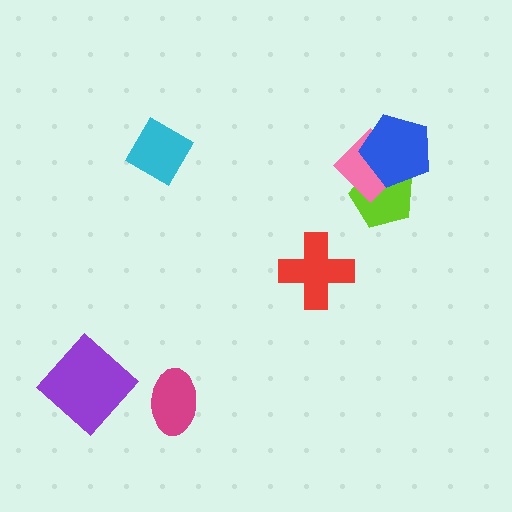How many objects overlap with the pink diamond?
2 objects overlap with the pink diamond.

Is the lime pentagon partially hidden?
Yes, it is partially covered by another shape.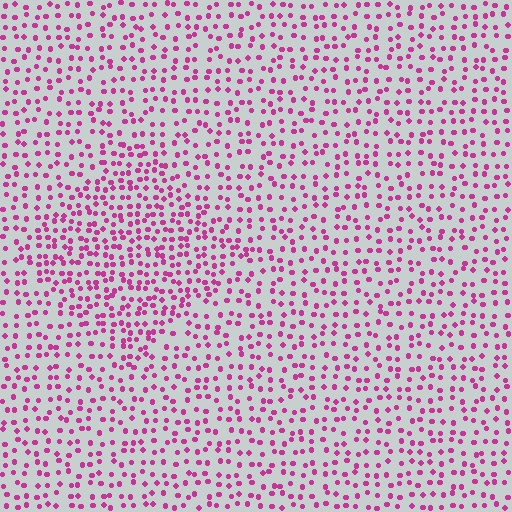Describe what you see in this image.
The image contains small magenta elements arranged at two different densities. A diamond-shaped region is visible where the elements are more densely packed than the surrounding area.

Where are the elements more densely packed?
The elements are more densely packed inside the diamond boundary.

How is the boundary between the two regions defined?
The boundary is defined by a change in element density (approximately 1.6x ratio). All elements are the same color, size, and shape.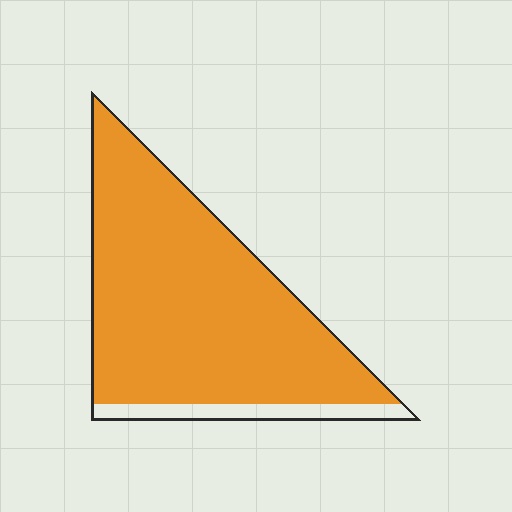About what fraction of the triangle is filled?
About nine tenths (9/10).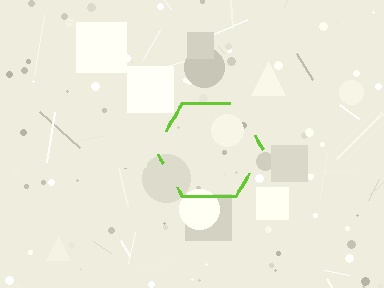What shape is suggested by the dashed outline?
The dashed outline suggests a hexagon.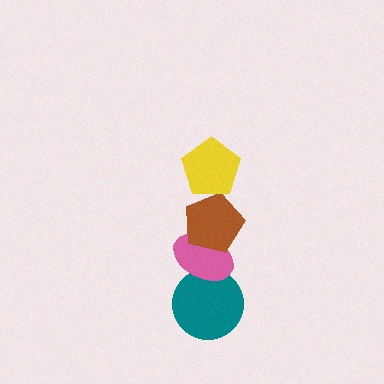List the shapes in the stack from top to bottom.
From top to bottom: the yellow pentagon, the brown pentagon, the pink ellipse, the teal circle.